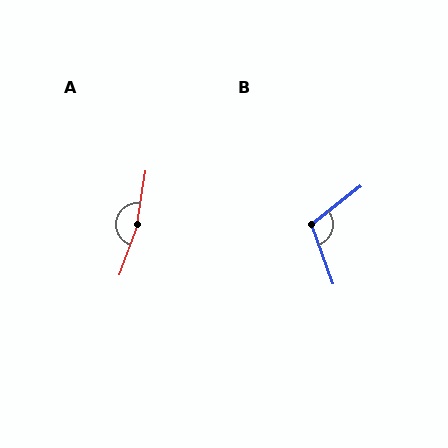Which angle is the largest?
A, at approximately 169 degrees.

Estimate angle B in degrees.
Approximately 108 degrees.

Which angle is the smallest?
B, at approximately 108 degrees.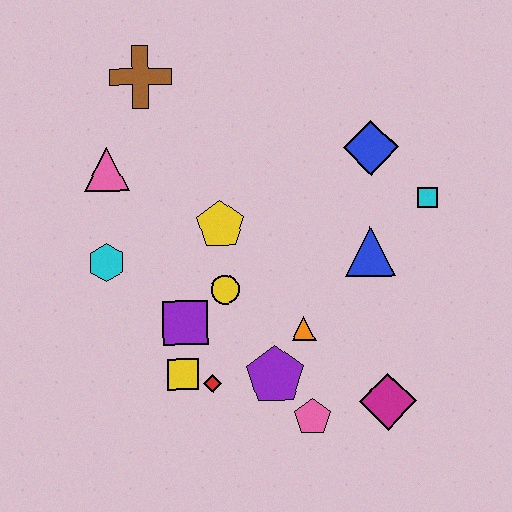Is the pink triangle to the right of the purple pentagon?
No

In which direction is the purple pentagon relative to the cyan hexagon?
The purple pentagon is to the right of the cyan hexagon.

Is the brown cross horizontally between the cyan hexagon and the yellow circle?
Yes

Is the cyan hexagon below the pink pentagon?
No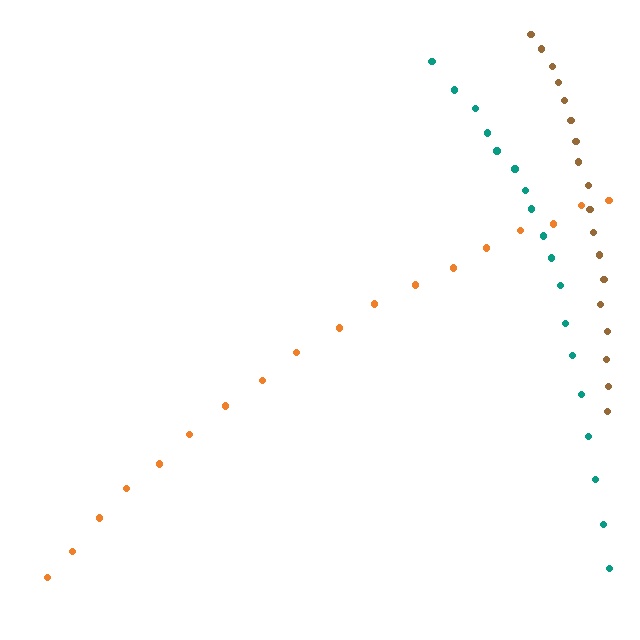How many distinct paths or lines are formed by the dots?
There are 3 distinct paths.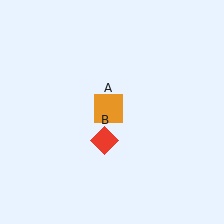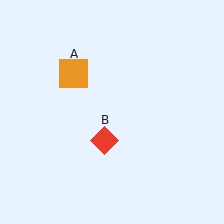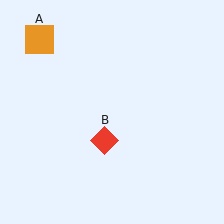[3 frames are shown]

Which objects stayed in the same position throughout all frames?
Red diamond (object B) remained stationary.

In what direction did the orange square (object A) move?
The orange square (object A) moved up and to the left.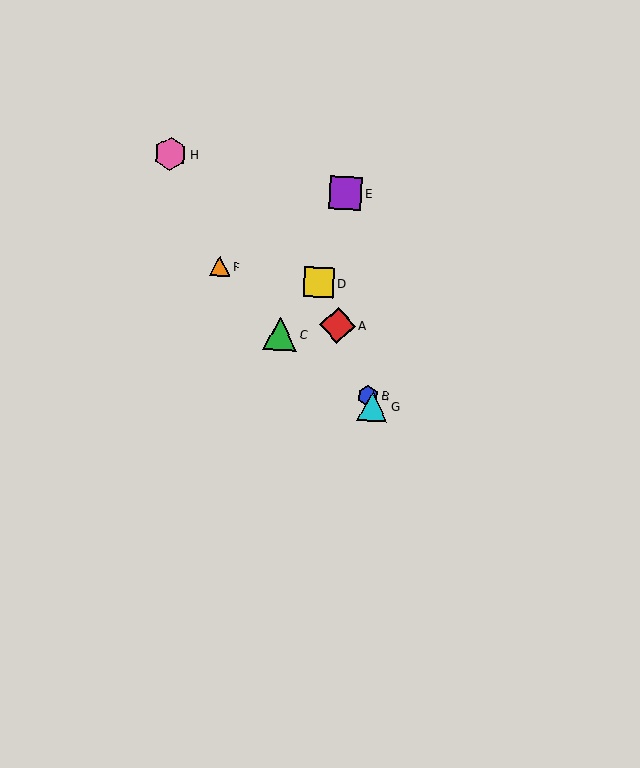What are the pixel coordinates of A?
Object A is at (338, 325).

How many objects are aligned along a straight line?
4 objects (A, B, D, G) are aligned along a straight line.